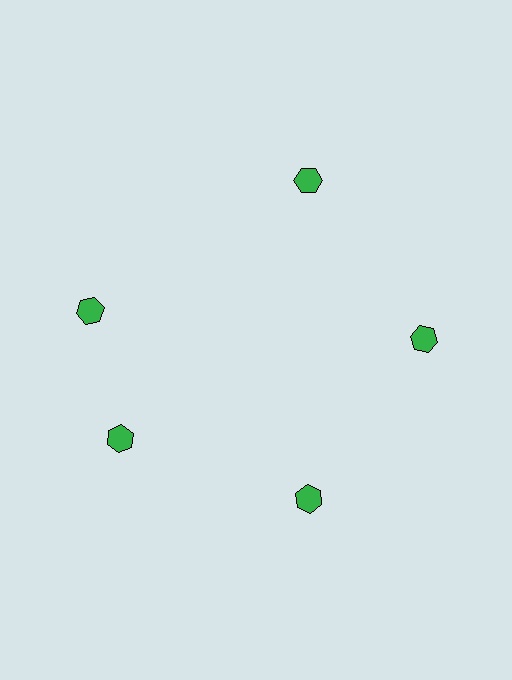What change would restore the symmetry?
The symmetry would be restored by rotating it back into even spacing with its neighbors so that all 5 hexagons sit at equal angles and equal distance from the center.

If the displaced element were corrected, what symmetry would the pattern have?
It would have 5-fold rotational symmetry — the pattern would map onto itself every 72 degrees.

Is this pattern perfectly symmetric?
No. The 5 green hexagons are arranged in a ring, but one element near the 10 o'clock position is rotated out of alignment along the ring, breaking the 5-fold rotational symmetry.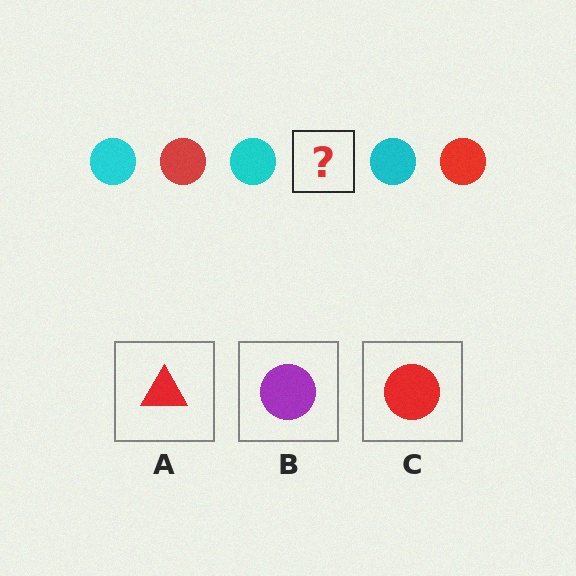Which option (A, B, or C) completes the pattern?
C.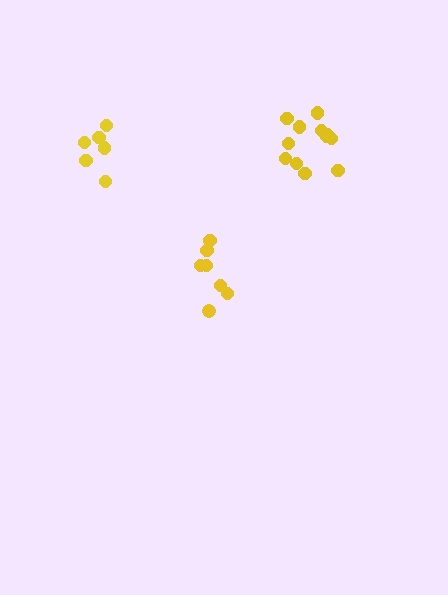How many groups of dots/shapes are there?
There are 3 groups.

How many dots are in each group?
Group 1: 12 dots, Group 2: 6 dots, Group 3: 7 dots (25 total).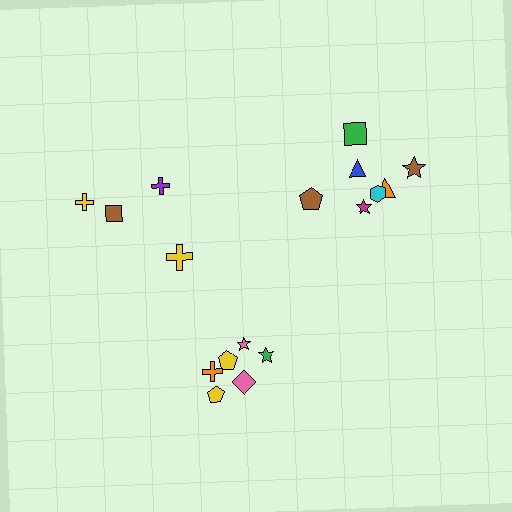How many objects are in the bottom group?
There are 6 objects.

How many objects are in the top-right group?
There are 7 objects.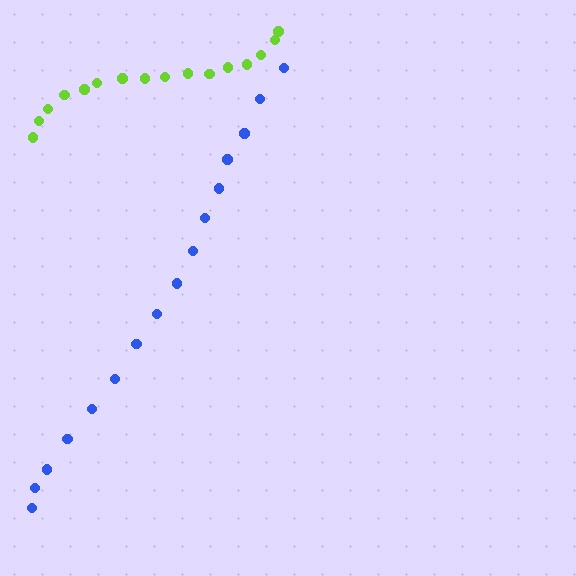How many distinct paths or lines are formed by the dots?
There are 2 distinct paths.